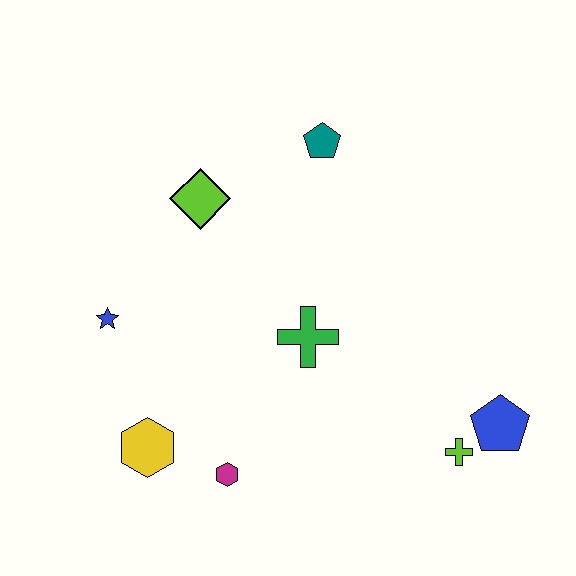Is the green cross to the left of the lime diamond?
No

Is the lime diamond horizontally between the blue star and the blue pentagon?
Yes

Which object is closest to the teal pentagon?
The lime diamond is closest to the teal pentagon.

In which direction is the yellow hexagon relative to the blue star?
The yellow hexagon is below the blue star.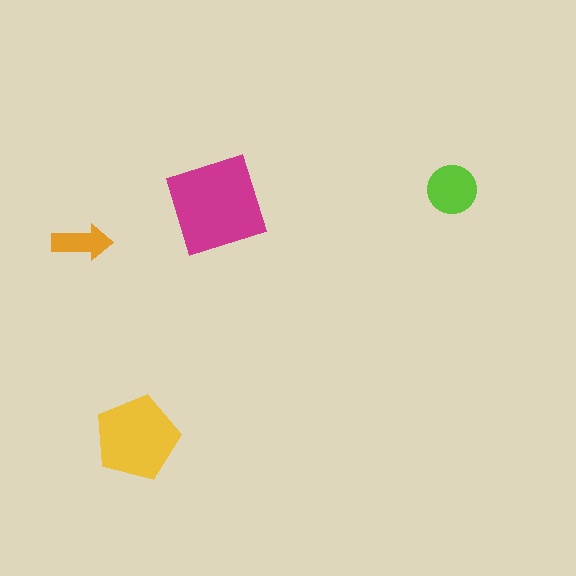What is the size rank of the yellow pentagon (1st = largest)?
2nd.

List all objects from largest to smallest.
The magenta square, the yellow pentagon, the lime circle, the orange arrow.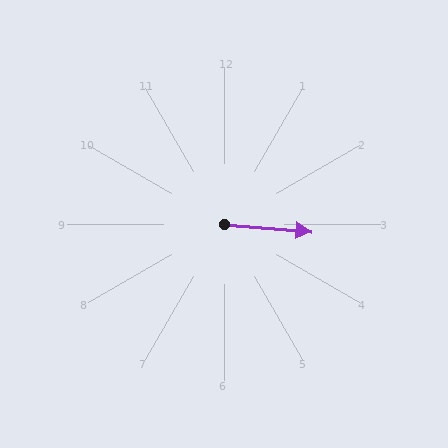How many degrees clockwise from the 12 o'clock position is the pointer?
Approximately 95 degrees.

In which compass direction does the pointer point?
East.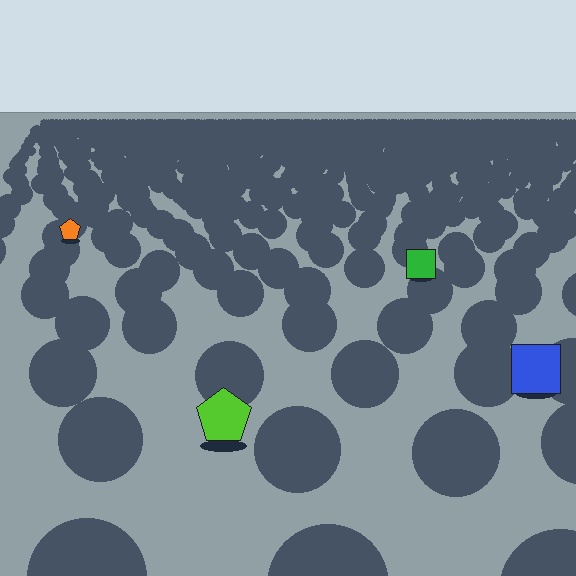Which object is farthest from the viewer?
The orange pentagon is farthest from the viewer. It appears smaller and the ground texture around it is denser.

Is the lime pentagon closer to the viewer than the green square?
Yes. The lime pentagon is closer — you can tell from the texture gradient: the ground texture is coarser near it.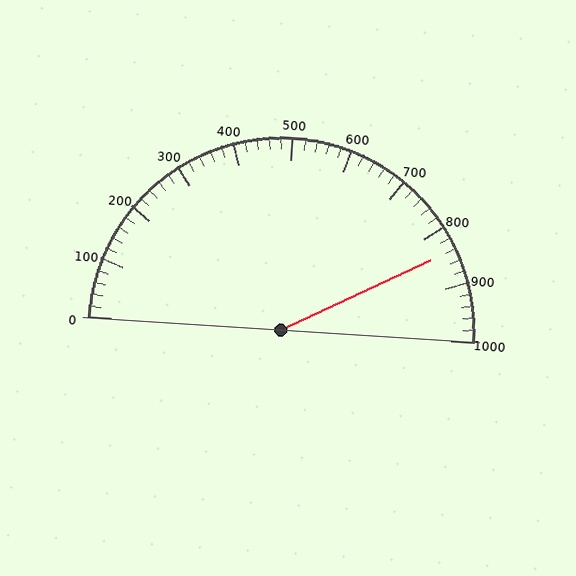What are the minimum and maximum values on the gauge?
The gauge ranges from 0 to 1000.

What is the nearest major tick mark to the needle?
The nearest major tick mark is 800.